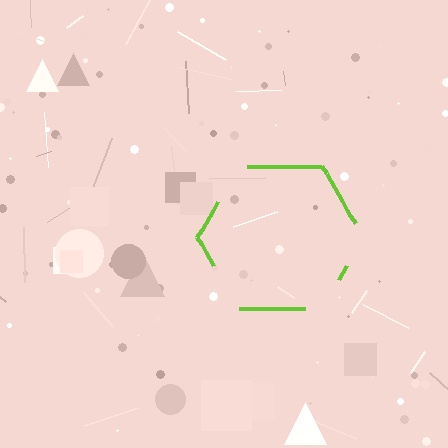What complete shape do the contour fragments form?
The contour fragments form a hexagon.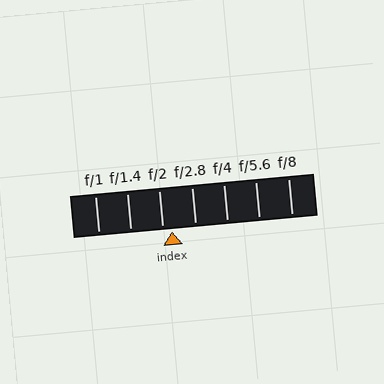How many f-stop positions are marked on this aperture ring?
There are 7 f-stop positions marked.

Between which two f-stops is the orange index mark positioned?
The index mark is between f/2 and f/2.8.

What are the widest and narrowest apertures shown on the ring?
The widest aperture shown is f/1 and the narrowest is f/8.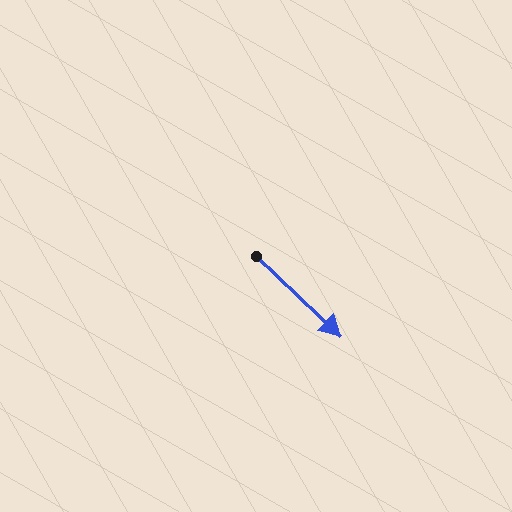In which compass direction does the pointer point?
Southeast.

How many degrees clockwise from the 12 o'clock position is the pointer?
Approximately 134 degrees.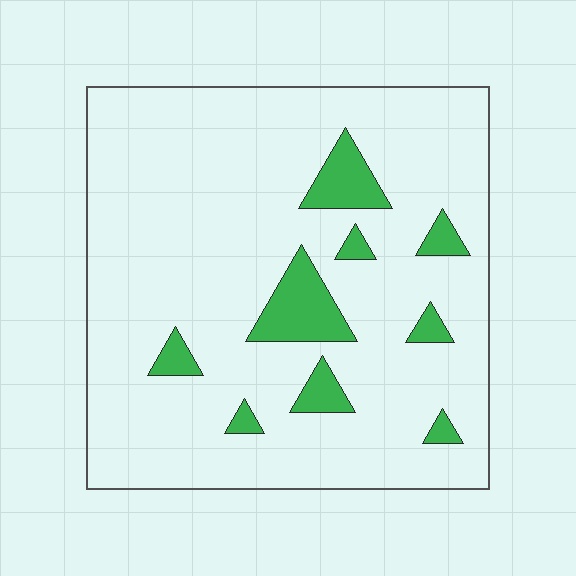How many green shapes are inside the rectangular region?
9.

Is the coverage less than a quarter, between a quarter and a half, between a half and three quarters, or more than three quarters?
Less than a quarter.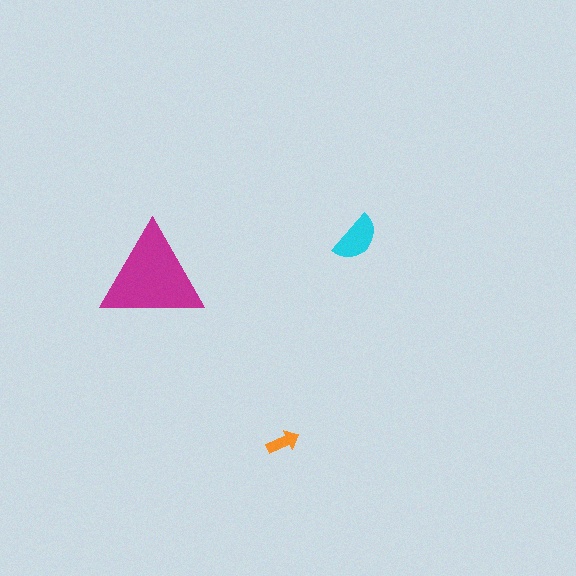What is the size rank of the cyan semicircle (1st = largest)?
2nd.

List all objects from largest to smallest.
The magenta triangle, the cyan semicircle, the orange arrow.